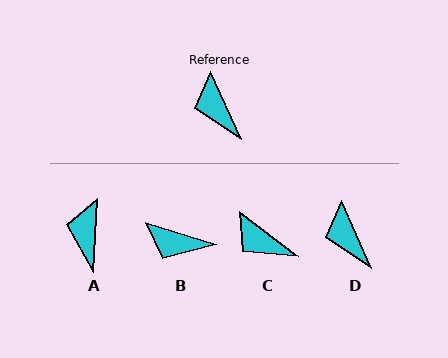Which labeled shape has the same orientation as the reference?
D.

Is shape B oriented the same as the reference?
No, it is off by about 48 degrees.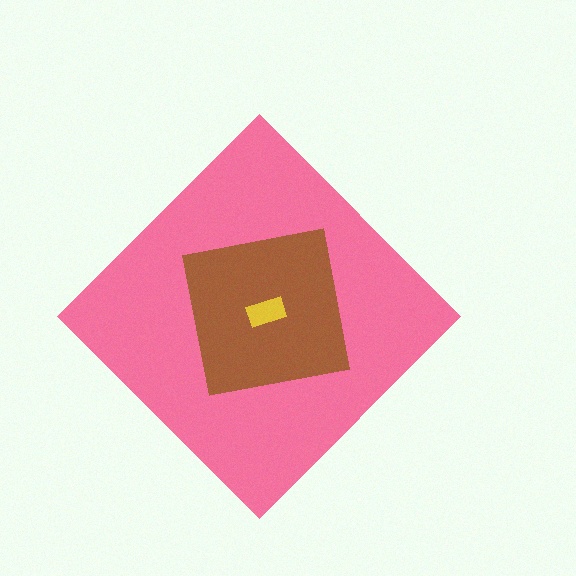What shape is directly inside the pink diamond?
The brown square.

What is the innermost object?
The yellow rectangle.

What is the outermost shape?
The pink diamond.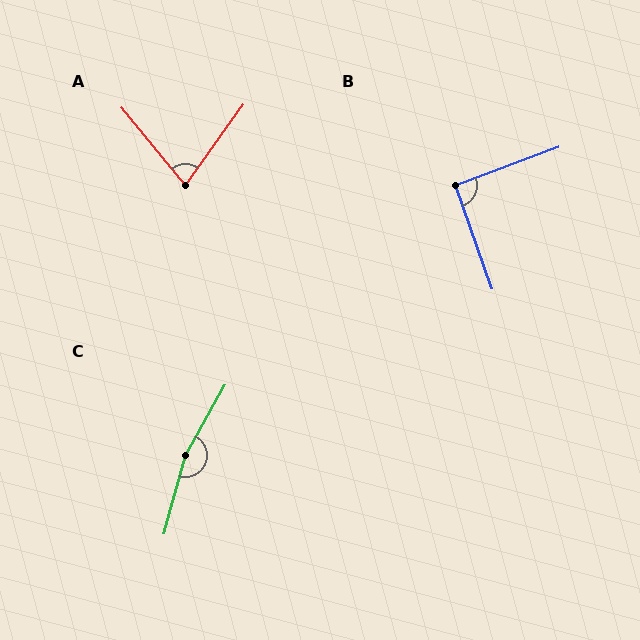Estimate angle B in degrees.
Approximately 91 degrees.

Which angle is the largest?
C, at approximately 166 degrees.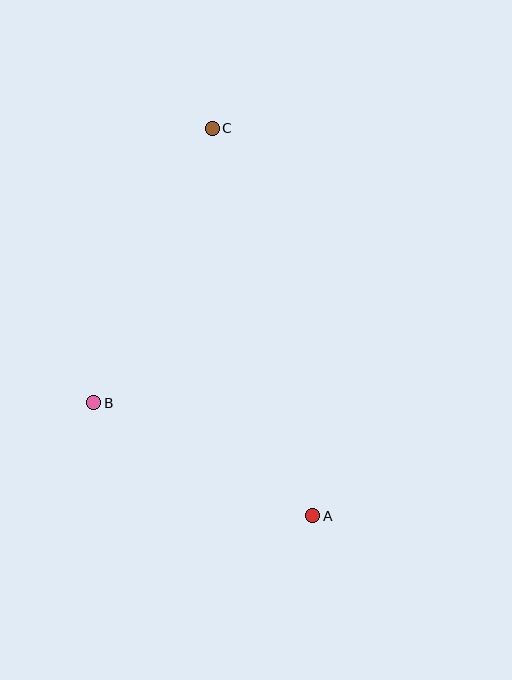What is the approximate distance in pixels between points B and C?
The distance between B and C is approximately 299 pixels.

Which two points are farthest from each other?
Points A and C are farthest from each other.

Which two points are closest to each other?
Points A and B are closest to each other.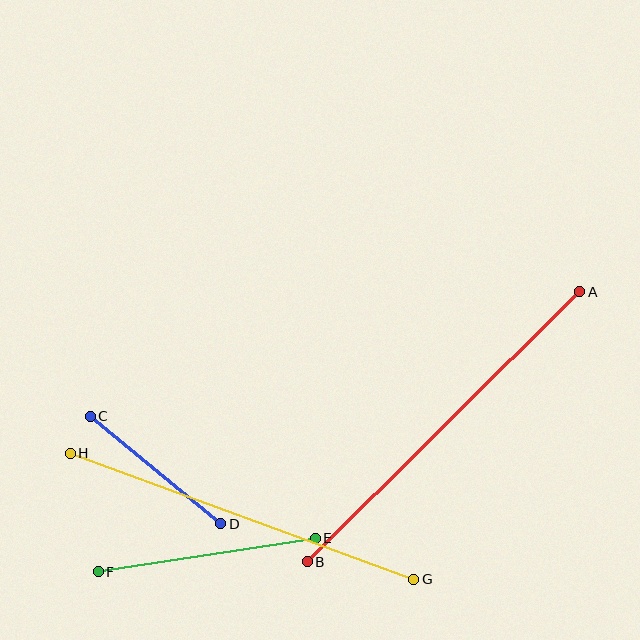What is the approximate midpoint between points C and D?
The midpoint is at approximately (155, 470) pixels.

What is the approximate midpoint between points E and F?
The midpoint is at approximately (207, 555) pixels.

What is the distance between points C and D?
The distance is approximately 169 pixels.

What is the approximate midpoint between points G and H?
The midpoint is at approximately (242, 516) pixels.